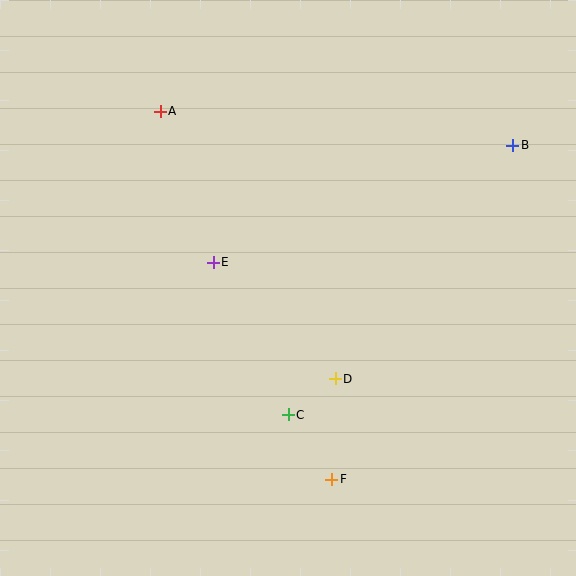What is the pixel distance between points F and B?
The distance between F and B is 380 pixels.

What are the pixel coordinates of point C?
Point C is at (288, 415).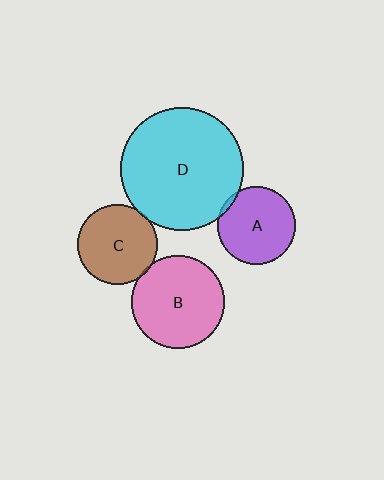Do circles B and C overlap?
Yes.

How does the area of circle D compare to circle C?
Approximately 2.4 times.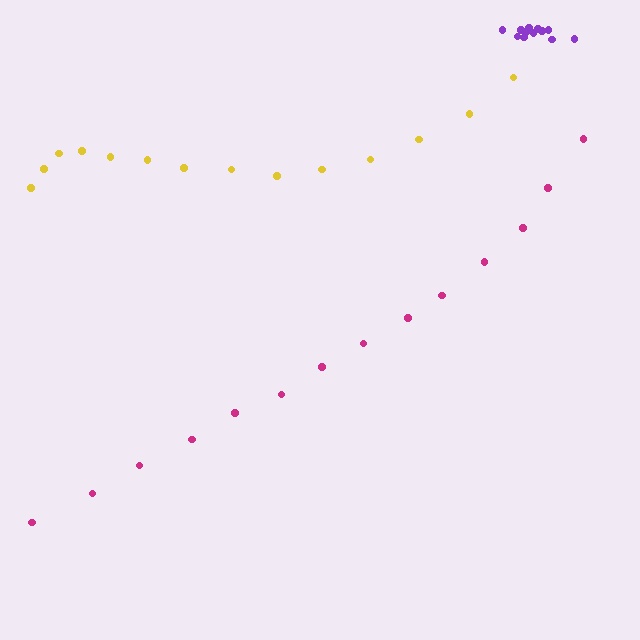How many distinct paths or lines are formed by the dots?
There are 3 distinct paths.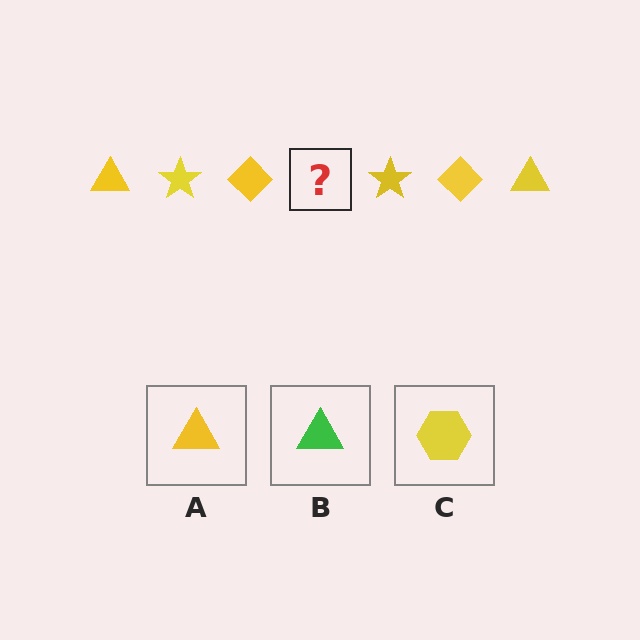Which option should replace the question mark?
Option A.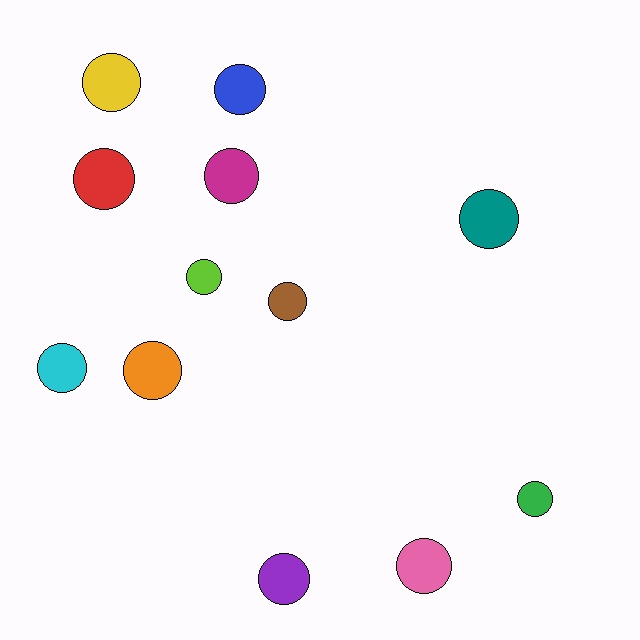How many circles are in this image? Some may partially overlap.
There are 12 circles.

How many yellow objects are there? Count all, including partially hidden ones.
There is 1 yellow object.